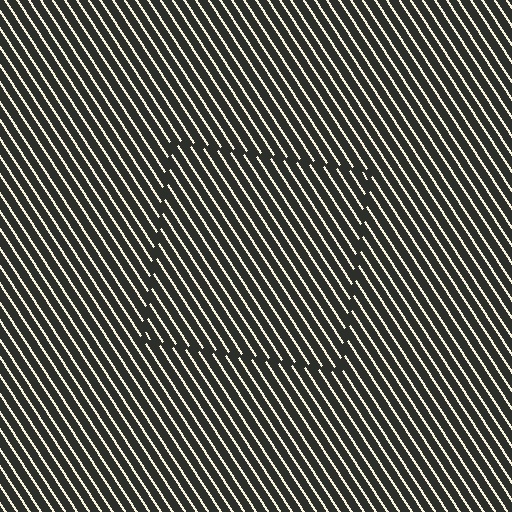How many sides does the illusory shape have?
4 sides — the line-ends trace a square.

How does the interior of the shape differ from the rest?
The interior of the shape contains the same grating, shifted by half a period — the contour is defined by the phase discontinuity where line-ends from the inner and outer gratings abut.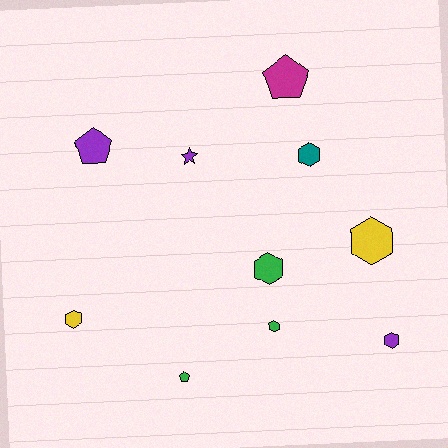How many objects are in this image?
There are 10 objects.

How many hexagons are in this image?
There are 6 hexagons.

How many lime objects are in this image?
There are no lime objects.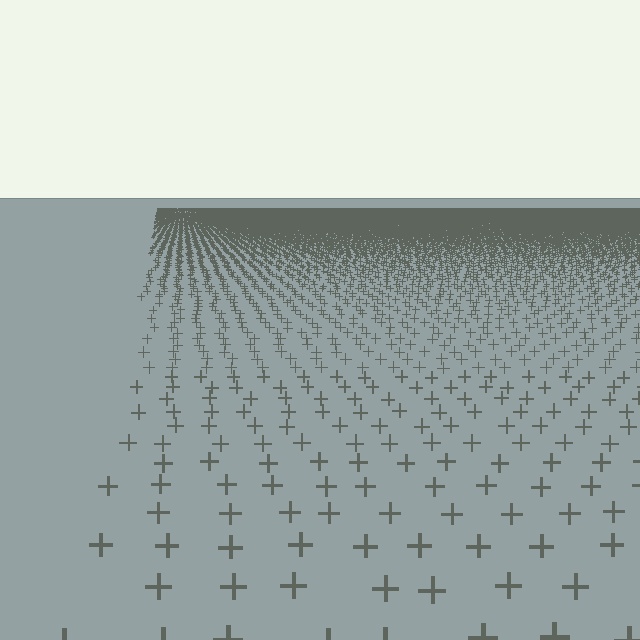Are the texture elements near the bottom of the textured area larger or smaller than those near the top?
Larger. Near the bottom, elements are closer to the viewer and appear at a bigger on-screen size.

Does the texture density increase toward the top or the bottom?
Density increases toward the top.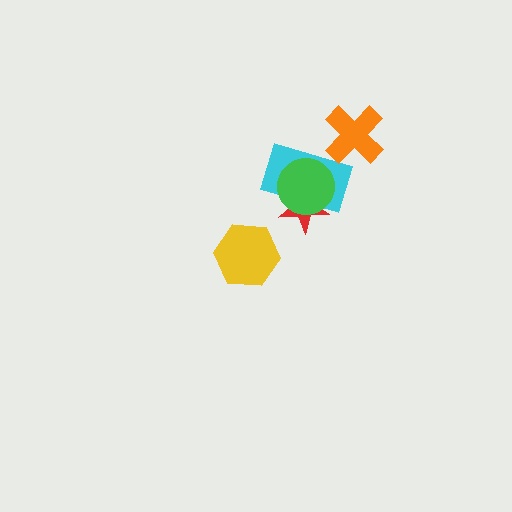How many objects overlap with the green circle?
2 objects overlap with the green circle.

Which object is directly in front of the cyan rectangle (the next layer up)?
The red star is directly in front of the cyan rectangle.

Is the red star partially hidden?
Yes, it is partially covered by another shape.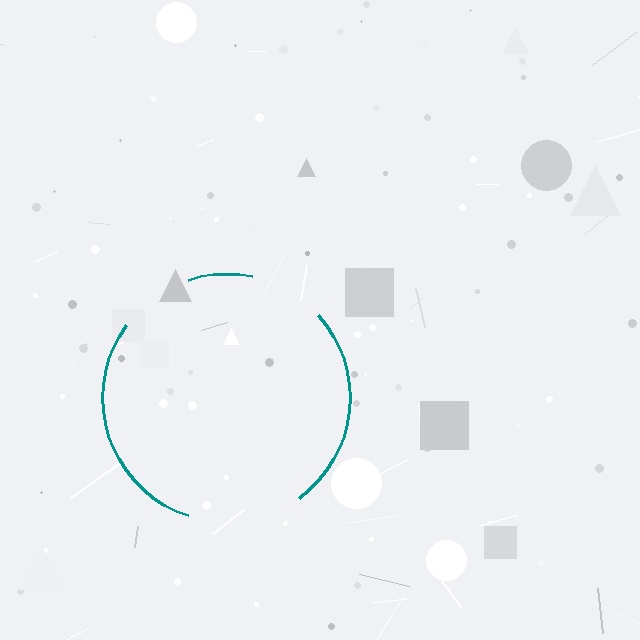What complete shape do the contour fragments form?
The contour fragments form a circle.